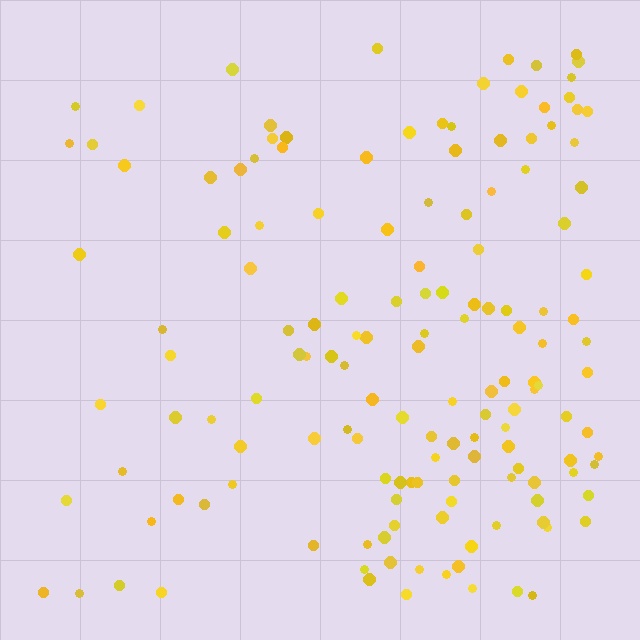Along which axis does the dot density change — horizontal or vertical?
Horizontal.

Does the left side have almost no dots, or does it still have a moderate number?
Still a moderate number, just noticeably fewer than the right.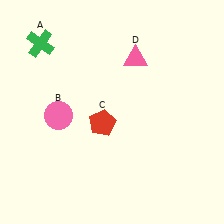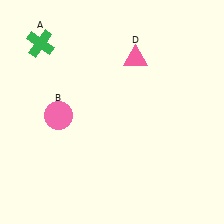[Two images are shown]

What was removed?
The red pentagon (C) was removed in Image 2.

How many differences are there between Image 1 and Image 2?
There is 1 difference between the two images.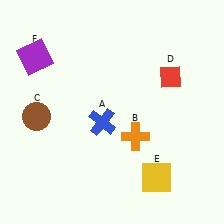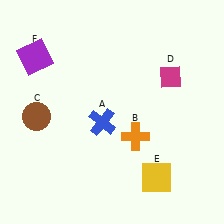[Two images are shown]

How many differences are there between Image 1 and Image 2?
There is 1 difference between the two images.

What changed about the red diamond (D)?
In Image 1, D is red. In Image 2, it changed to magenta.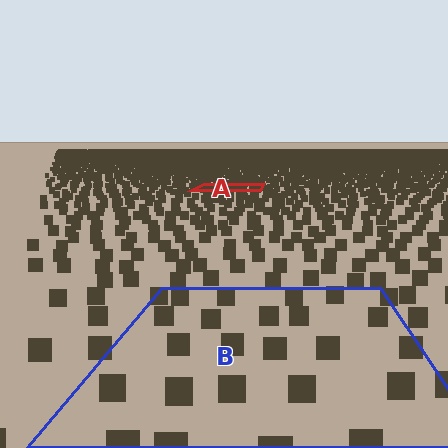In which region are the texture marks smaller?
The texture marks are smaller in region A, because it is farther away.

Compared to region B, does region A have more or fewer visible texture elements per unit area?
Region A has more texture elements per unit area — they are packed more densely because it is farther away.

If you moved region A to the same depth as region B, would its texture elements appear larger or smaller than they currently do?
They would appear larger. At a closer depth, the same texture elements are projected at a bigger on-screen size.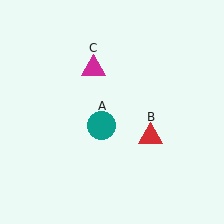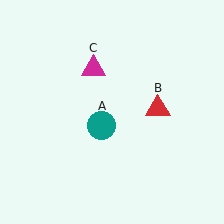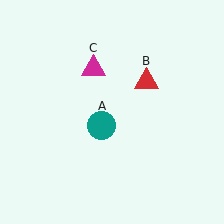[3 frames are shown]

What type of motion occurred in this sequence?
The red triangle (object B) rotated counterclockwise around the center of the scene.